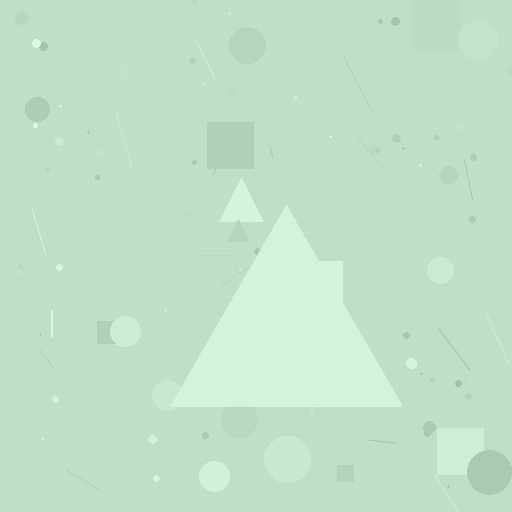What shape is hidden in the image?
A triangle is hidden in the image.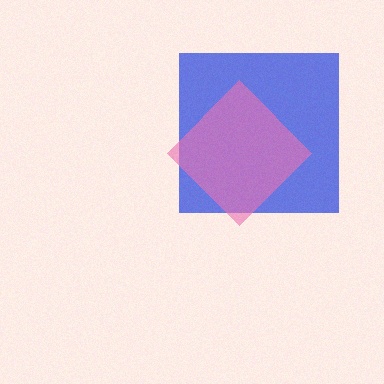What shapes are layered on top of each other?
The layered shapes are: a blue square, a pink diamond.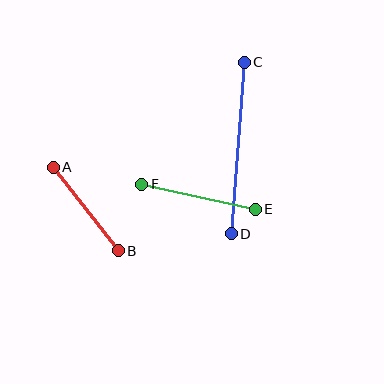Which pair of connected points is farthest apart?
Points C and D are farthest apart.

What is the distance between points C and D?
The distance is approximately 172 pixels.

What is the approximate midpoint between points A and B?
The midpoint is at approximately (86, 209) pixels.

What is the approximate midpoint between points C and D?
The midpoint is at approximately (238, 148) pixels.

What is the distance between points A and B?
The distance is approximately 106 pixels.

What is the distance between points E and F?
The distance is approximately 116 pixels.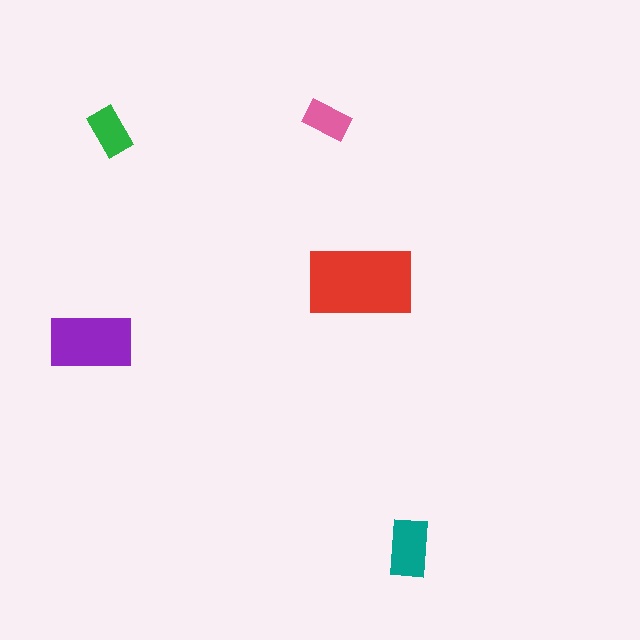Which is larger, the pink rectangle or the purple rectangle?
The purple one.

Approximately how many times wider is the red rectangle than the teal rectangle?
About 2 times wider.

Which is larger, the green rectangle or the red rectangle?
The red one.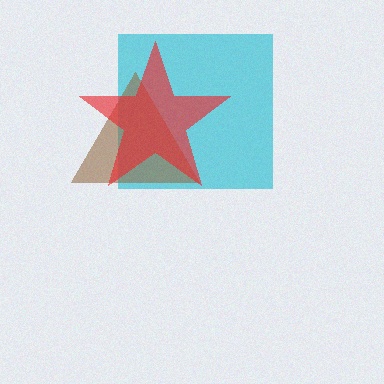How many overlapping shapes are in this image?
There are 3 overlapping shapes in the image.